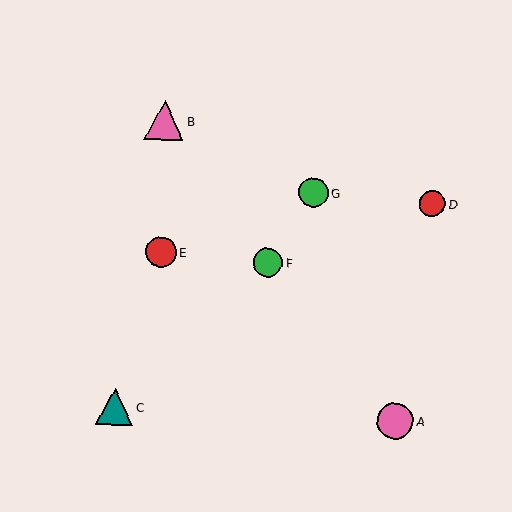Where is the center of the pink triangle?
The center of the pink triangle is at (164, 120).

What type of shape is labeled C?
Shape C is a teal triangle.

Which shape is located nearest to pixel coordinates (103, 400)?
The teal triangle (labeled C) at (115, 407) is nearest to that location.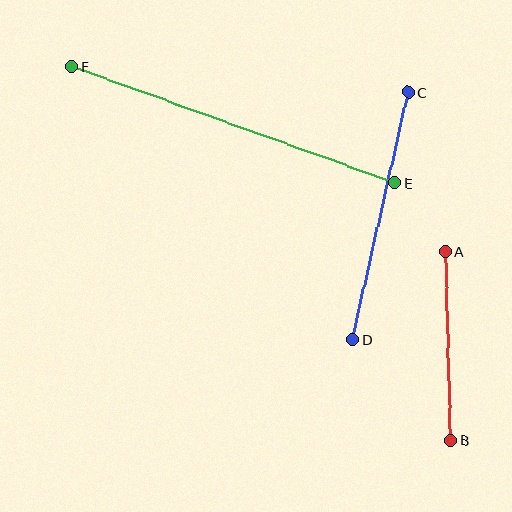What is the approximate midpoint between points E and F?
The midpoint is at approximately (234, 125) pixels.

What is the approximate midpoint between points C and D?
The midpoint is at approximately (380, 216) pixels.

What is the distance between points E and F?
The distance is approximately 343 pixels.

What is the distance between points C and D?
The distance is approximately 253 pixels.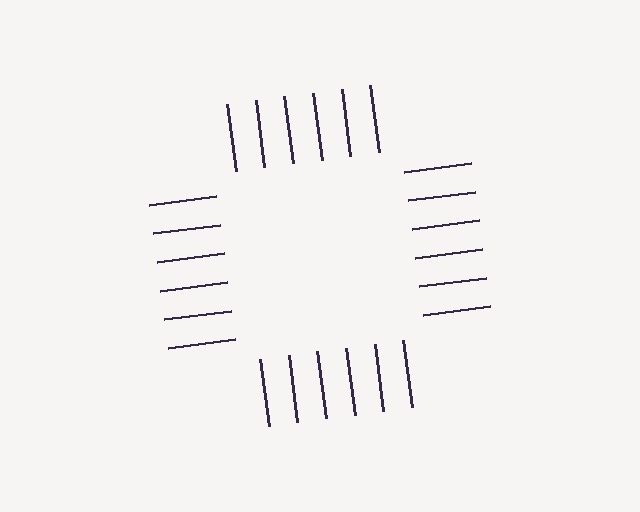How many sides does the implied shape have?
4 sides — the line-ends trace a square.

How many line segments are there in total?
24 — 6 along each of the 4 edges.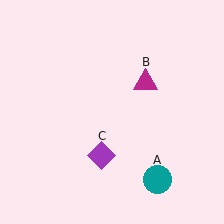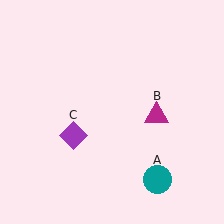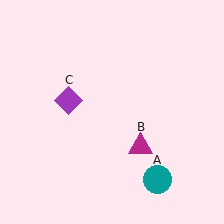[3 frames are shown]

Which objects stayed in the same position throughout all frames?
Teal circle (object A) remained stationary.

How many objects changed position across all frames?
2 objects changed position: magenta triangle (object B), purple diamond (object C).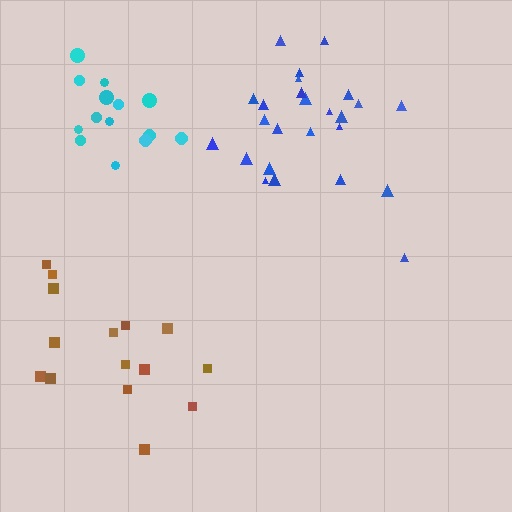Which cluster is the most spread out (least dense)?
Brown.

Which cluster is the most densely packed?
Cyan.